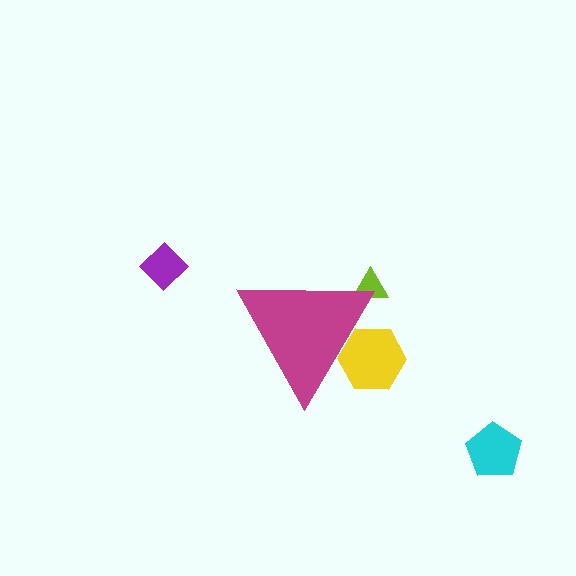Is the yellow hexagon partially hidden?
Yes, the yellow hexagon is partially hidden behind the magenta triangle.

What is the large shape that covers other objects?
A magenta triangle.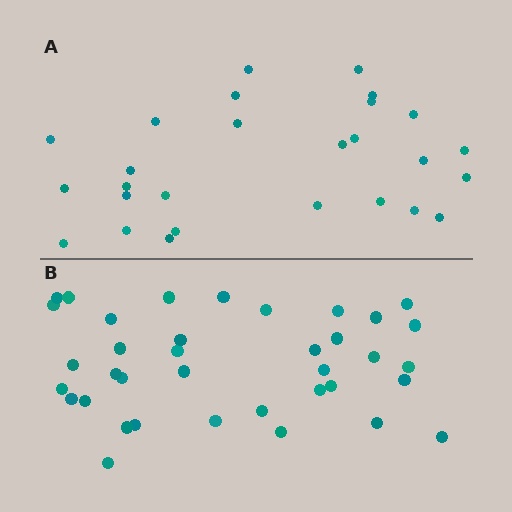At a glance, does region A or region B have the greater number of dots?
Region B (the bottom region) has more dots.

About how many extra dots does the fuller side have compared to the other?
Region B has roughly 10 or so more dots than region A.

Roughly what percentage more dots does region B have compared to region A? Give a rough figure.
About 35% more.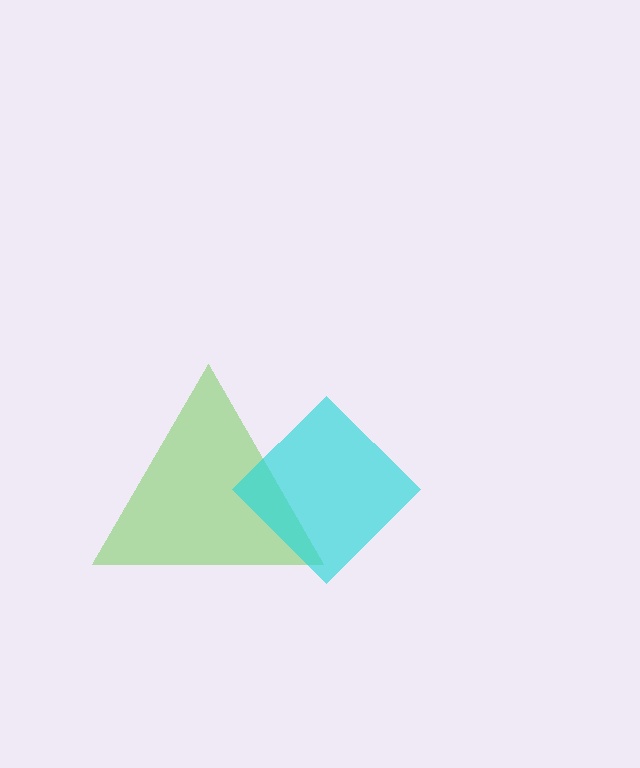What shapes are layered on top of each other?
The layered shapes are: a lime triangle, a cyan diamond.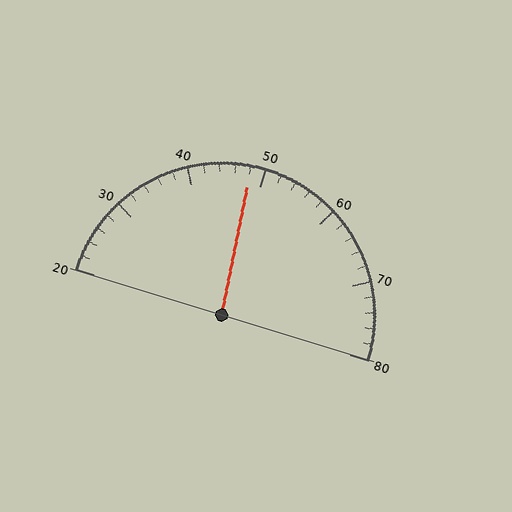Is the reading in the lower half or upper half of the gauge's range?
The reading is in the lower half of the range (20 to 80).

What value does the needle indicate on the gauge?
The needle indicates approximately 48.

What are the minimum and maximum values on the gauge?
The gauge ranges from 20 to 80.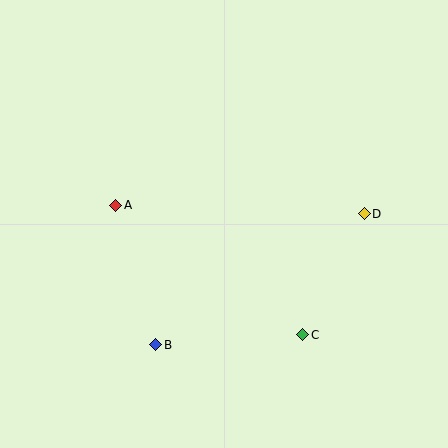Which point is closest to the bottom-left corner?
Point B is closest to the bottom-left corner.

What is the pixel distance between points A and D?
The distance between A and D is 249 pixels.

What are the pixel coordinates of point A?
Point A is at (116, 205).